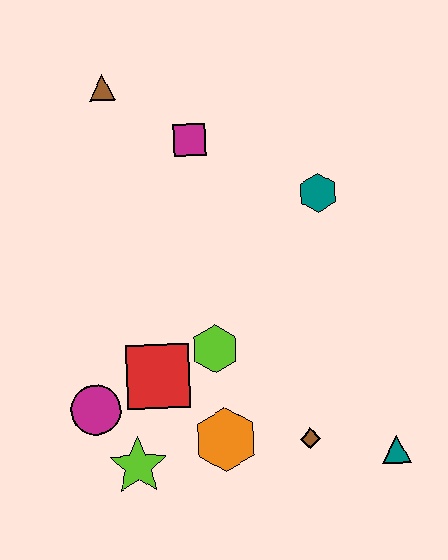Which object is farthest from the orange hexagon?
The brown triangle is farthest from the orange hexagon.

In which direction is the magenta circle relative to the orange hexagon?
The magenta circle is to the left of the orange hexagon.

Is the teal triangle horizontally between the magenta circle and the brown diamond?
No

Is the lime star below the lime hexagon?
Yes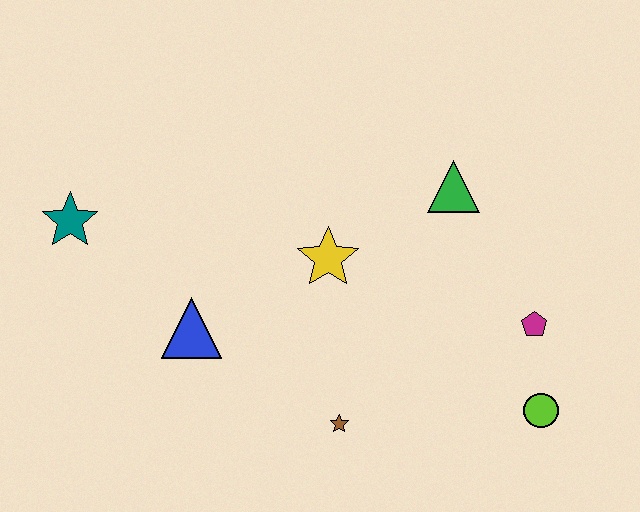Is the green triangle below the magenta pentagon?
No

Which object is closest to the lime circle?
The magenta pentagon is closest to the lime circle.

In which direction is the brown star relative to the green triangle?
The brown star is below the green triangle.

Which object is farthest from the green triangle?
The teal star is farthest from the green triangle.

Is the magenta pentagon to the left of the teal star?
No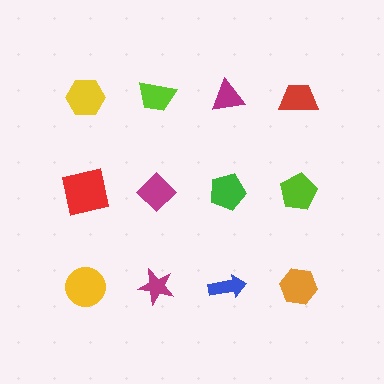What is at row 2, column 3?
A green pentagon.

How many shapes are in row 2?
4 shapes.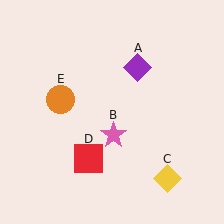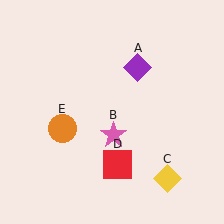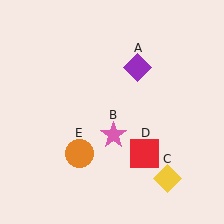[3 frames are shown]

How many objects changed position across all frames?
2 objects changed position: red square (object D), orange circle (object E).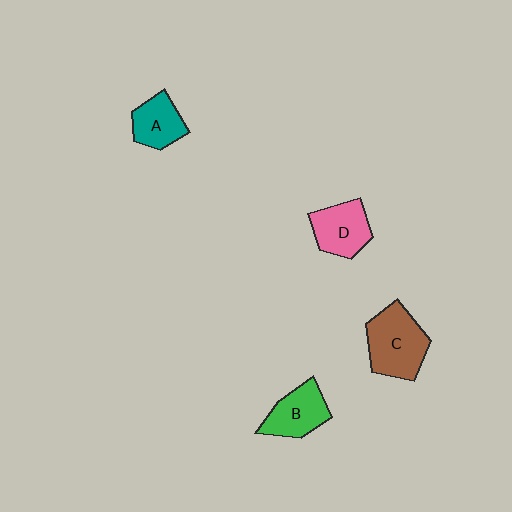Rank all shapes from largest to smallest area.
From largest to smallest: C (brown), D (pink), B (green), A (teal).